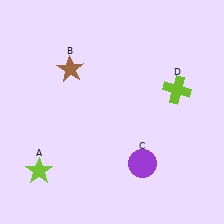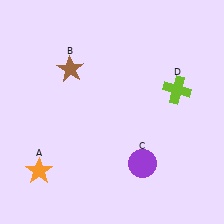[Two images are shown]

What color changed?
The star (A) changed from lime in Image 1 to orange in Image 2.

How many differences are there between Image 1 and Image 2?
There is 1 difference between the two images.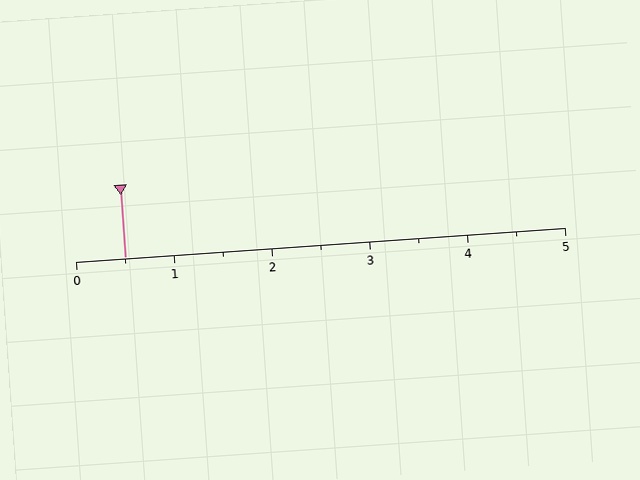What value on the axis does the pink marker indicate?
The marker indicates approximately 0.5.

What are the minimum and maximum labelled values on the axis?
The axis runs from 0 to 5.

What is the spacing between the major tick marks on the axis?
The major ticks are spaced 1 apart.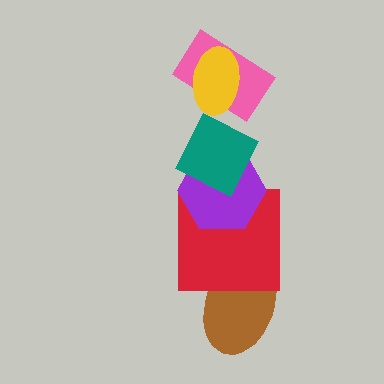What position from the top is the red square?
The red square is 5th from the top.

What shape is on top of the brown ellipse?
The red square is on top of the brown ellipse.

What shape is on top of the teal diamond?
The pink rectangle is on top of the teal diamond.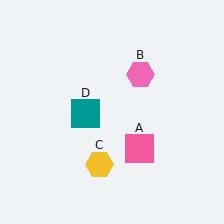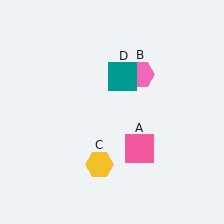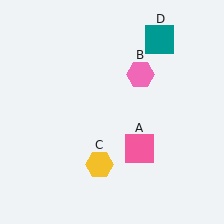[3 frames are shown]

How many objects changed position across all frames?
1 object changed position: teal square (object D).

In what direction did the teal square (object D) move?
The teal square (object D) moved up and to the right.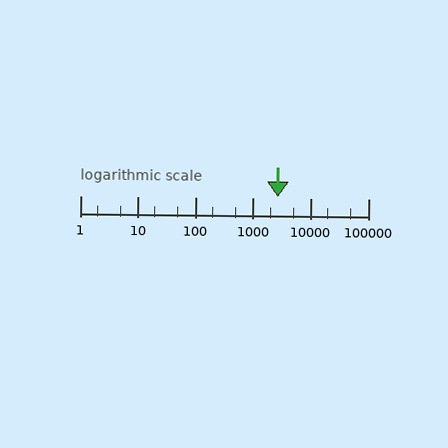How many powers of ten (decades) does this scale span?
The scale spans 5 decades, from 1 to 100000.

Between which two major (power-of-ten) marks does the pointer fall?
The pointer is between 1000 and 10000.